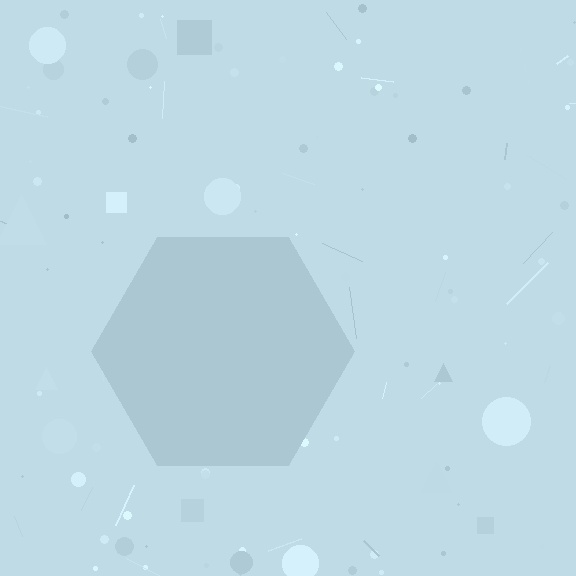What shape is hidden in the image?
A hexagon is hidden in the image.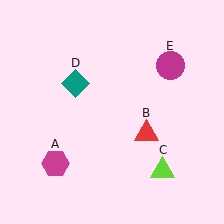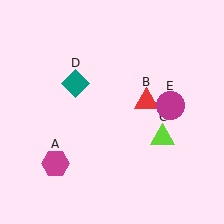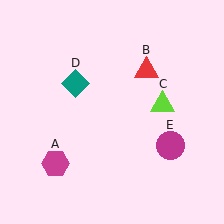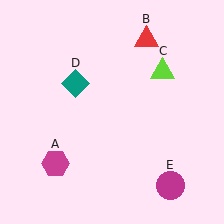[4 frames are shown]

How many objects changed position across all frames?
3 objects changed position: red triangle (object B), lime triangle (object C), magenta circle (object E).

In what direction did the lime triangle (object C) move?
The lime triangle (object C) moved up.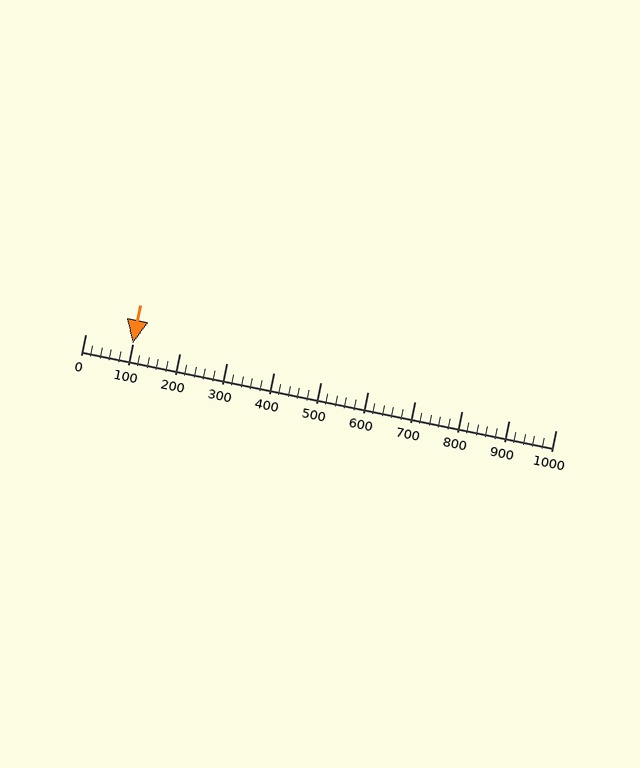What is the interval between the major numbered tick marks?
The major tick marks are spaced 100 units apart.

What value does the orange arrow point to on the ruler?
The orange arrow points to approximately 100.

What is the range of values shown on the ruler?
The ruler shows values from 0 to 1000.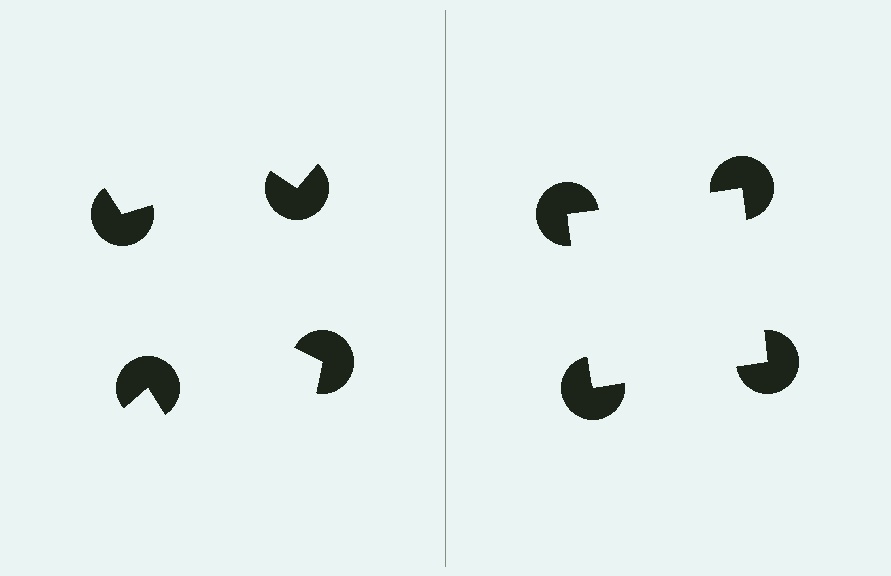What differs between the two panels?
The pac-man discs are positioned identically on both sides; only the wedge orientations differ. On the right they align to a square; on the left they are misaligned.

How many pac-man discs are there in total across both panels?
8 — 4 on each side.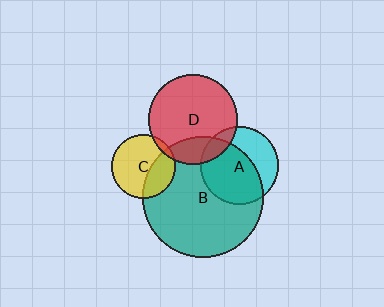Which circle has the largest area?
Circle B (teal).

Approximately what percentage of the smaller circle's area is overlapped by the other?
Approximately 20%.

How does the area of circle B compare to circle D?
Approximately 1.8 times.